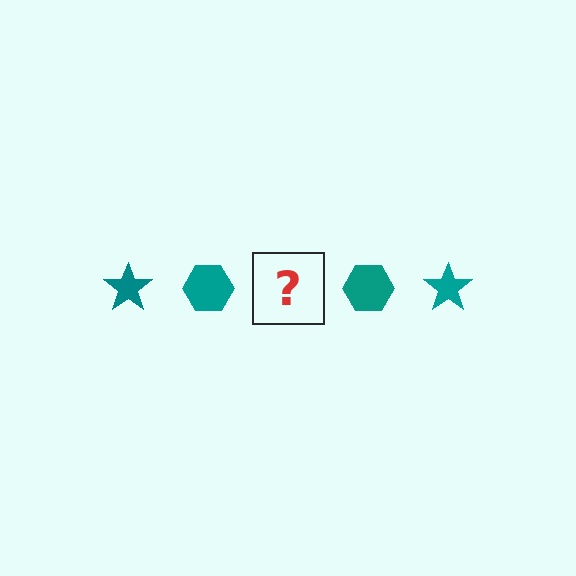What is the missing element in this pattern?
The missing element is a teal star.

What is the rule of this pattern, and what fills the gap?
The rule is that the pattern cycles through star, hexagon shapes in teal. The gap should be filled with a teal star.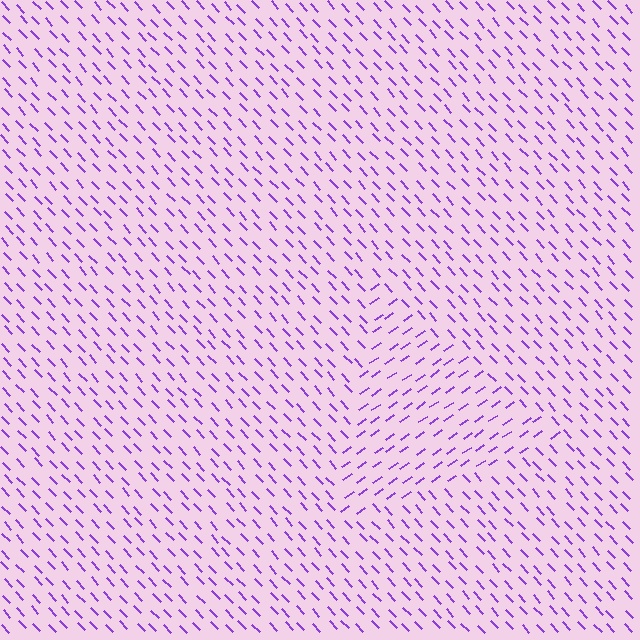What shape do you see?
I see a triangle.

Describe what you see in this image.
The image is filled with small purple line segments. A triangle region in the image has lines oriented differently from the surrounding lines, creating a visible texture boundary.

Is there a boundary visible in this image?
Yes, there is a texture boundary formed by a change in line orientation.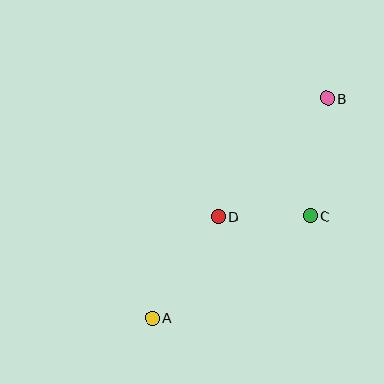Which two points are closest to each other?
Points C and D are closest to each other.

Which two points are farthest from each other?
Points A and B are farthest from each other.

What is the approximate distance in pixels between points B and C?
The distance between B and C is approximately 119 pixels.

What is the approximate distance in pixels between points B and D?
The distance between B and D is approximately 162 pixels.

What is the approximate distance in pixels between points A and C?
The distance between A and C is approximately 188 pixels.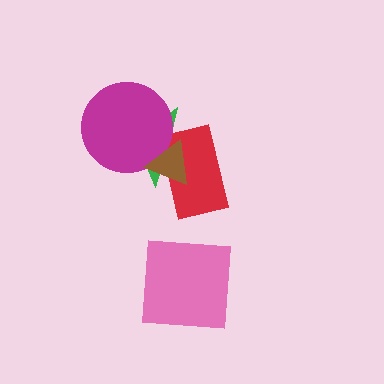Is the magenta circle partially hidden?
Yes, it is partially covered by another shape.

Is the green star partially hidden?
Yes, it is partially covered by another shape.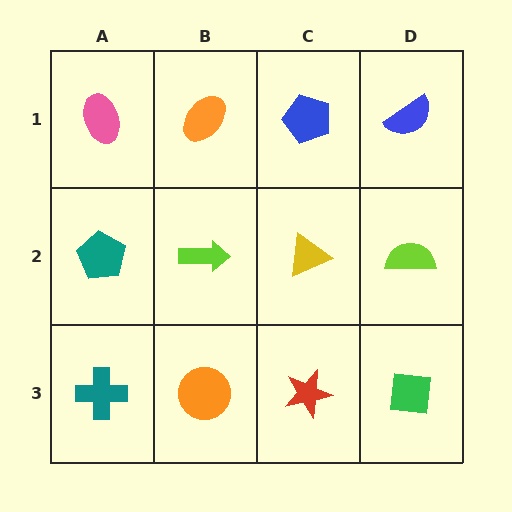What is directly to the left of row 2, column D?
A yellow triangle.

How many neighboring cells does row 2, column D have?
3.